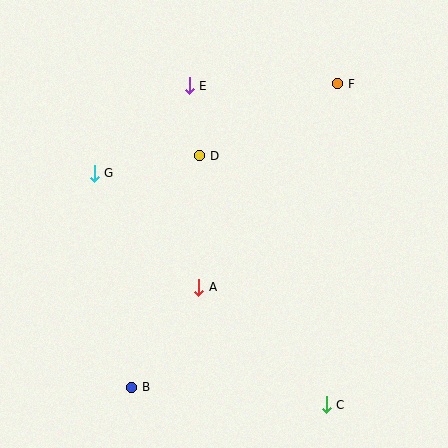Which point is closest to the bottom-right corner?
Point C is closest to the bottom-right corner.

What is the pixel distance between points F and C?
The distance between F and C is 321 pixels.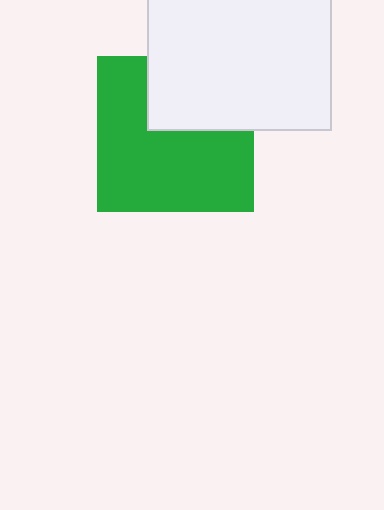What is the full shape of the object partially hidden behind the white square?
The partially hidden object is a green square.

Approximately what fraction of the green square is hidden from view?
Roughly 33% of the green square is hidden behind the white square.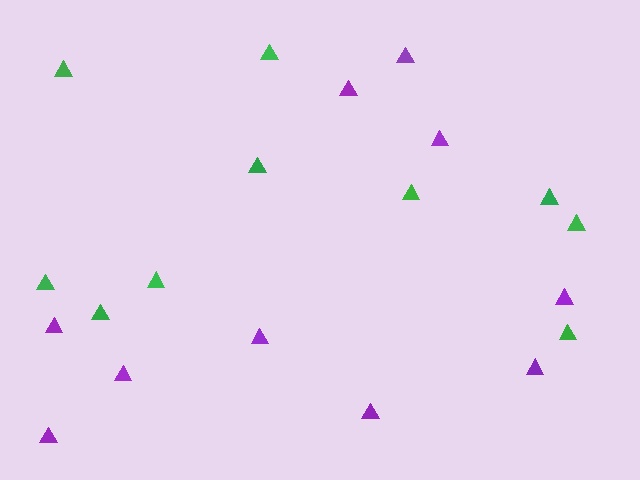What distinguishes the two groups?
There are 2 groups: one group of purple triangles (10) and one group of green triangles (10).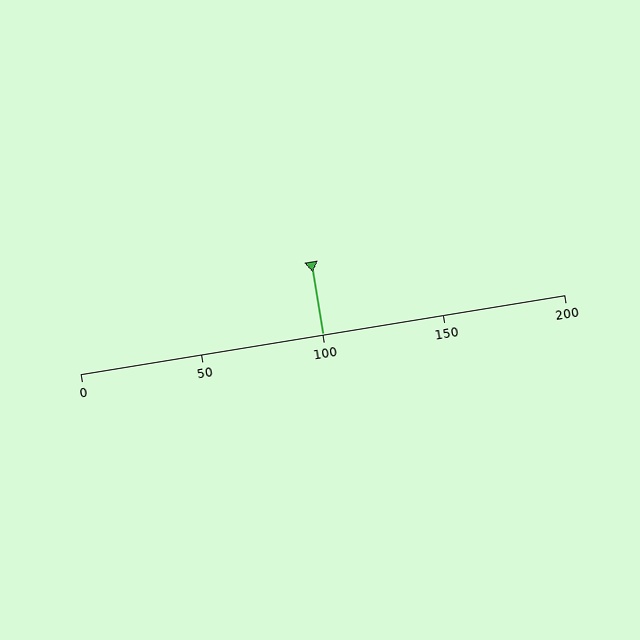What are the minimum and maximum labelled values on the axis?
The axis runs from 0 to 200.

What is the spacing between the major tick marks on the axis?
The major ticks are spaced 50 apart.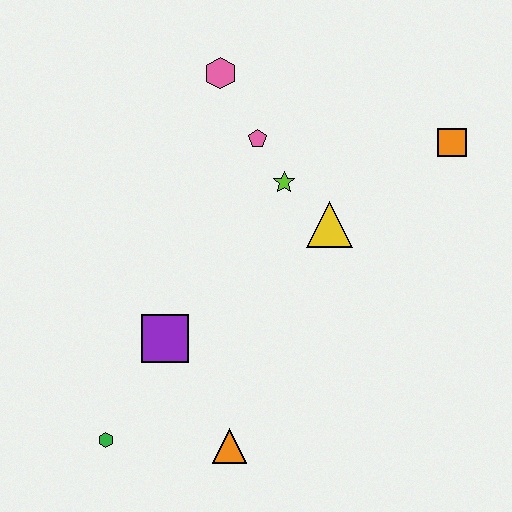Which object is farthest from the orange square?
The green hexagon is farthest from the orange square.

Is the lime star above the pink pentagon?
No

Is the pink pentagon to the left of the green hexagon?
No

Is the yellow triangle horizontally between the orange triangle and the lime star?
No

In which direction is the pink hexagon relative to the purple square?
The pink hexagon is above the purple square.